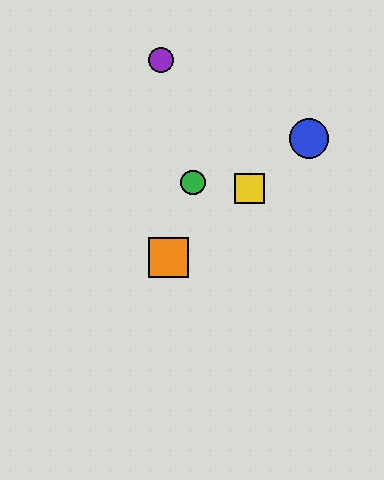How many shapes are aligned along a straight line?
4 shapes (the red circle, the blue circle, the yellow square, the orange square) are aligned along a straight line.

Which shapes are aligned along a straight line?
The red circle, the blue circle, the yellow square, the orange square are aligned along a straight line.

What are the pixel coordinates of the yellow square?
The yellow square is at (250, 189).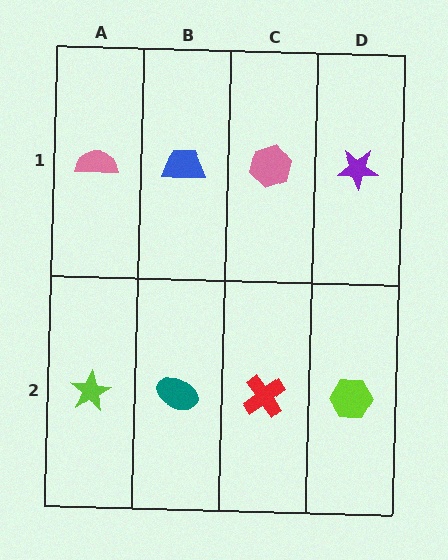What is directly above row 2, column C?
A pink hexagon.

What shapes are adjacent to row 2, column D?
A purple star (row 1, column D), a red cross (row 2, column C).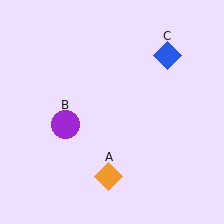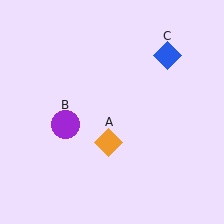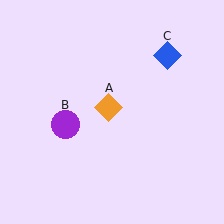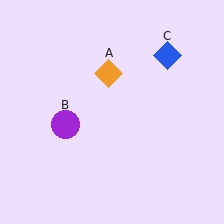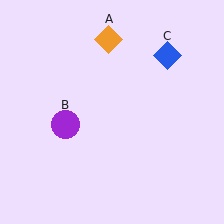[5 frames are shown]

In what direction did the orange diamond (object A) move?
The orange diamond (object A) moved up.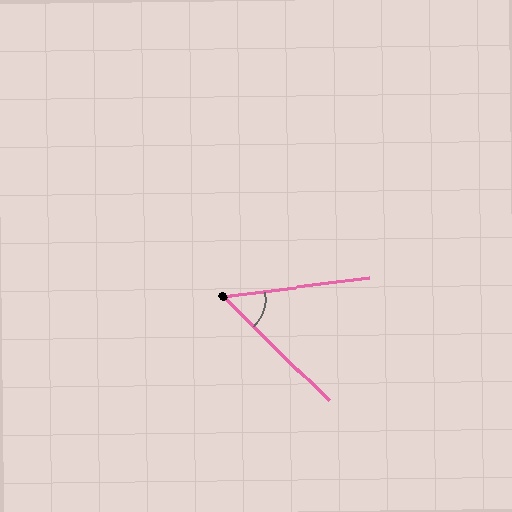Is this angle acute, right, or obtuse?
It is acute.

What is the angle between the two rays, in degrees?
Approximately 52 degrees.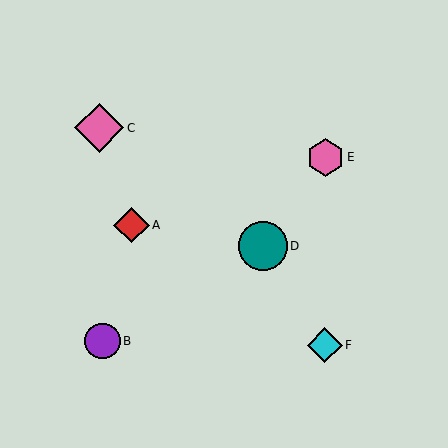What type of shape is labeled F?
Shape F is a cyan diamond.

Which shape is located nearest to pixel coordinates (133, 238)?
The red diamond (labeled A) at (132, 225) is nearest to that location.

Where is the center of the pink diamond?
The center of the pink diamond is at (99, 128).